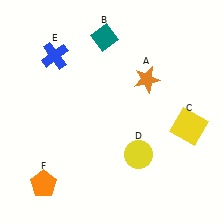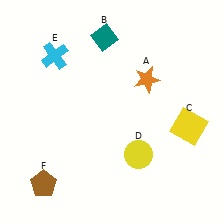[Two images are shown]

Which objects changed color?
E changed from blue to cyan. F changed from orange to brown.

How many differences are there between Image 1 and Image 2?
There are 2 differences between the two images.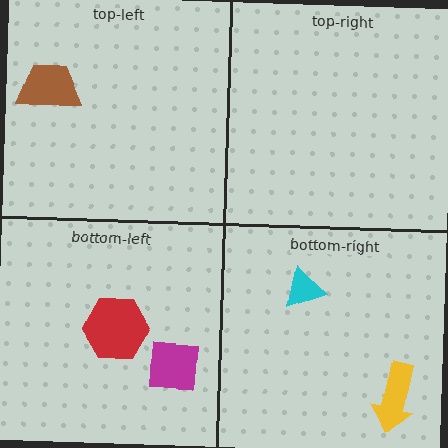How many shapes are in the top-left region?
1.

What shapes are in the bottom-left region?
The red hexagon, the magenta square.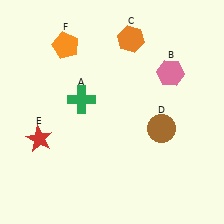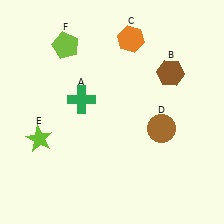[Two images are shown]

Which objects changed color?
B changed from pink to brown. E changed from red to lime. F changed from orange to lime.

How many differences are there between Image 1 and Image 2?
There are 3 differences between the two images.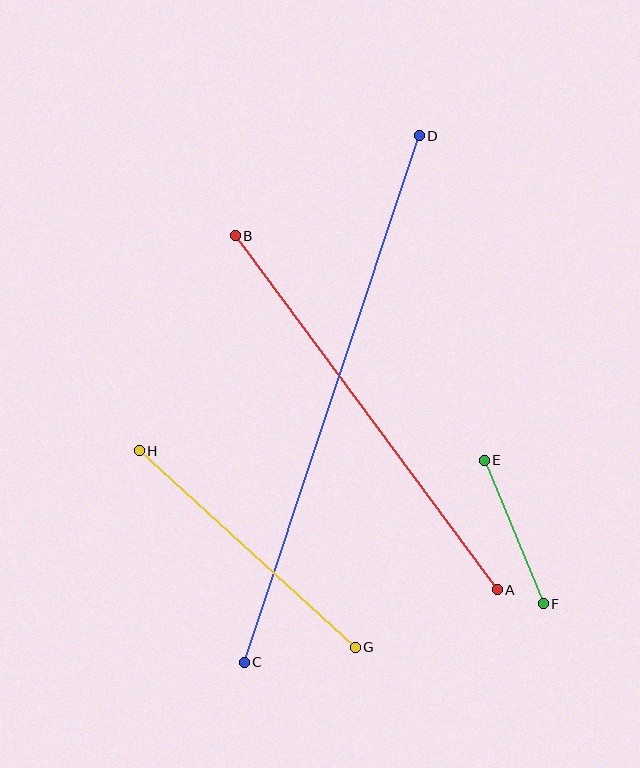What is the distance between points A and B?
The distance is approximately 440 pixels.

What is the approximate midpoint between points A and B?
The midpoint is at approximately (366, 413) pixels.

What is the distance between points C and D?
The distance is approximately 555 pixels.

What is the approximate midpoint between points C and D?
The midpoint is at approximately (332, 399) pixels.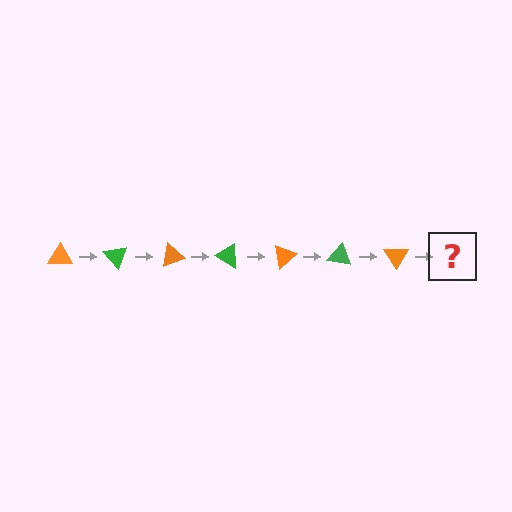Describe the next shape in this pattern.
It should be a green triangle, rotated 350 degrees from the start.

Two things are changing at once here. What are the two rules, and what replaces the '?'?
The two rules are that it rotates 50 degrees each step and the color cycles through orange and green. The '?' should be a green triangle, rotated 350 degrees from the start.